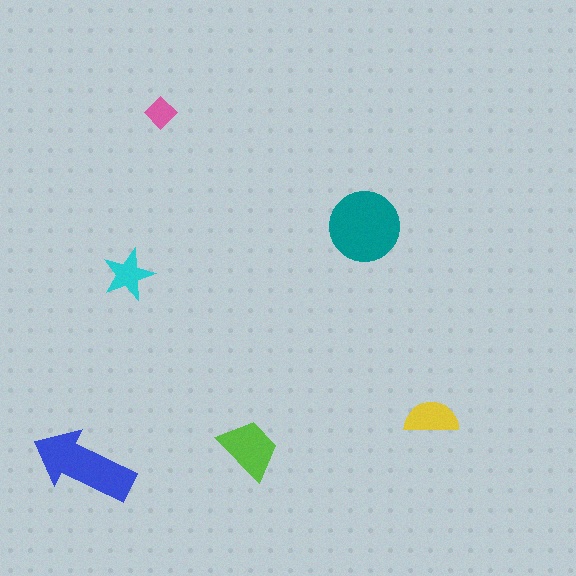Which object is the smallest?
The pink diamond.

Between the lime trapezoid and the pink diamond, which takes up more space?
The lime trapezoid.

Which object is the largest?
The teal circle.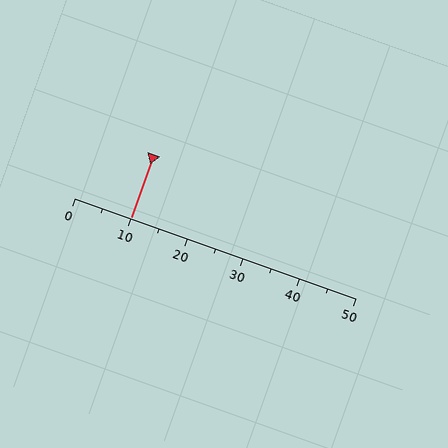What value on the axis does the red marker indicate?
The marker indicates approximately 10.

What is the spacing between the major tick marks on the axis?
The major ticks are spaced 10 apart.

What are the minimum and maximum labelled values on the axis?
The axis runs from 0 to 50.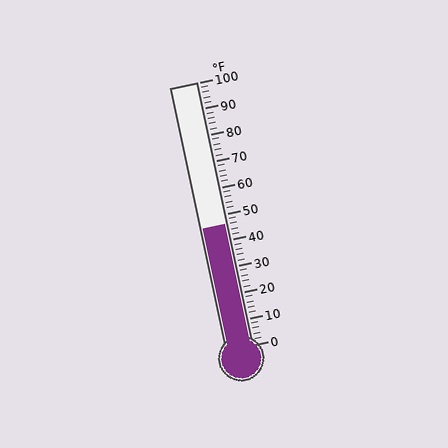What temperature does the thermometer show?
The thermometer shows approximately 46°F.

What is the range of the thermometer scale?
The thermometer scale ranges from 0°F to 100°F.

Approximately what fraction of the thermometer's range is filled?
The thermometer is filled to approximately 45% of its range.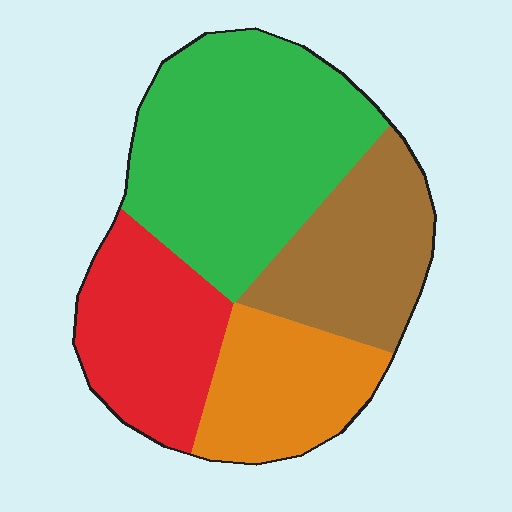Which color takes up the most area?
Green, at roughly 40%.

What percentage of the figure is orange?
Orange covers roughly 20% of the figure.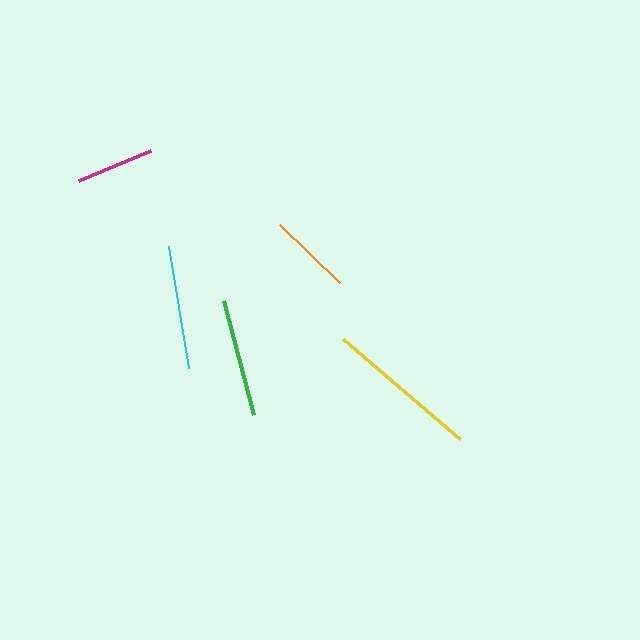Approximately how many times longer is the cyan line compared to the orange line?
The cyan line is approximately 1.5 times the length of the orange line.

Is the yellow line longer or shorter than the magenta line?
The yellow line is longer than the magenta line.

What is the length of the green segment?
The green segment is approximately 117 pixels long.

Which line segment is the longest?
The yellow line is the longest at approximately 153 pixels.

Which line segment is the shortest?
The magenta line is the shortest at approximately 78 pixels.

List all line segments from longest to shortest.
From longest to shortest: yellow, cyan, green, orange, magenta.